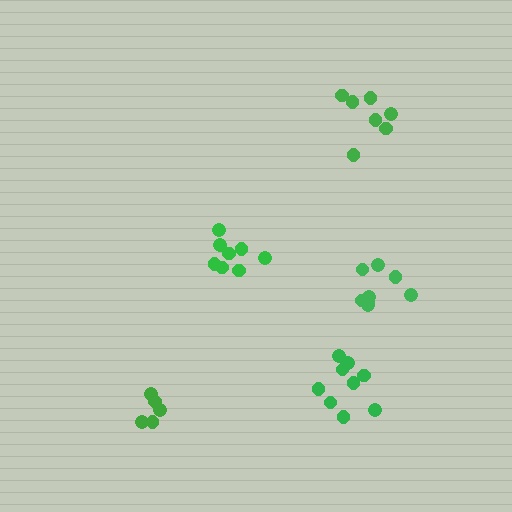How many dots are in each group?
Group 1: 9 dots, Group 2: 8 dots, Group 3: 8 dots, Group 4: 7 dots, Group 5: 5 dots (37 total).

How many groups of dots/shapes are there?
There are 5 groups.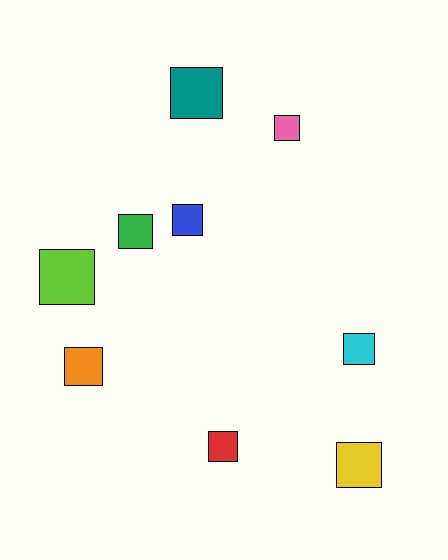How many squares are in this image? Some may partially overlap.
There are 9 squares.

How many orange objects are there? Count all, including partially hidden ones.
There is 1 orange object.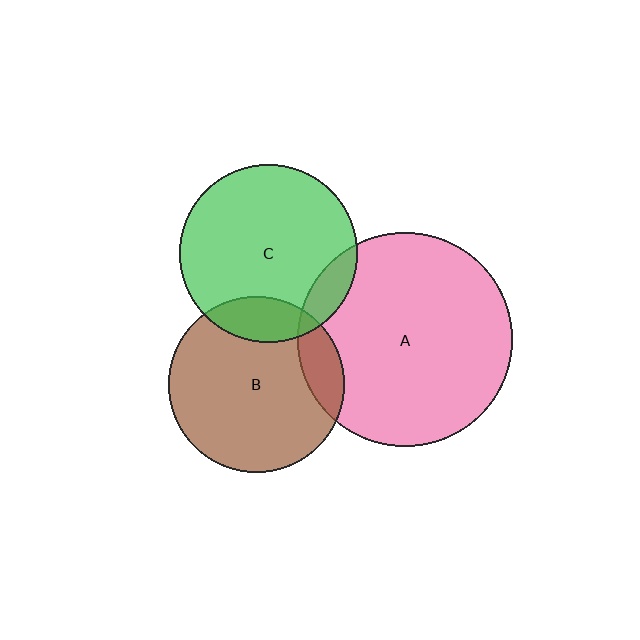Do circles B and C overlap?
Yes.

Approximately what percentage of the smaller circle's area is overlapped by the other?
Approximately 15%.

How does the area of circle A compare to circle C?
Approximately 1.5 times.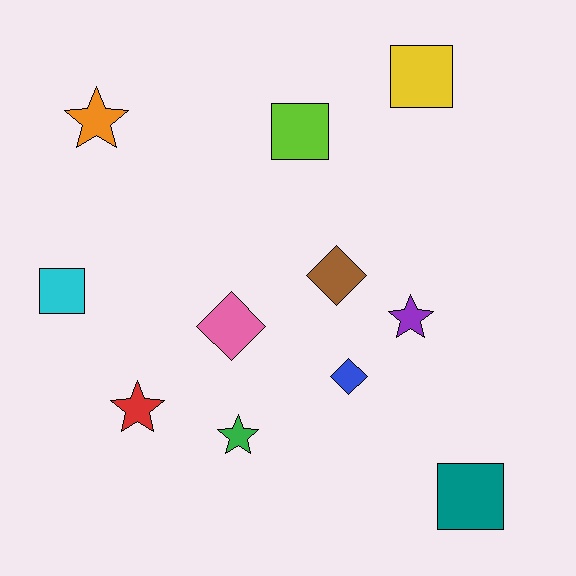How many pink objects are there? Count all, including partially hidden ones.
There is 1 pink object.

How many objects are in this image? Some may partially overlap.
There are 11 objects.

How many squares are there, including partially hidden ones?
There are 4 squares.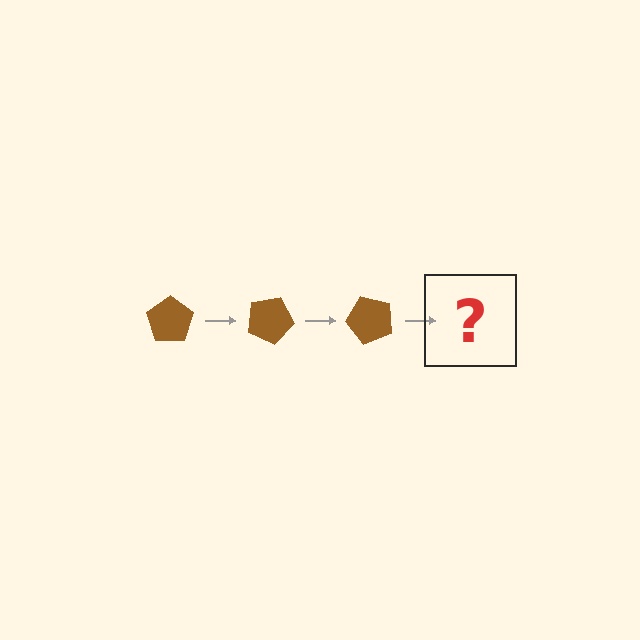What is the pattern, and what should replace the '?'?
The pattern is that the pentagon rotates 25 degrees each step. The '?' should be a brown pentagon rotated 75 degrees.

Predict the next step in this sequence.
The next step is a brown pentagon rotated 75 degrees.